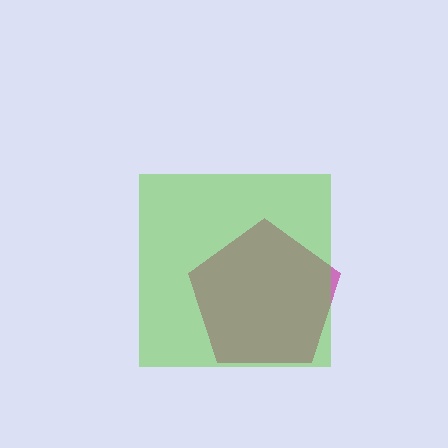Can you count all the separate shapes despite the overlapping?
Yes, there are 2 separate shapes.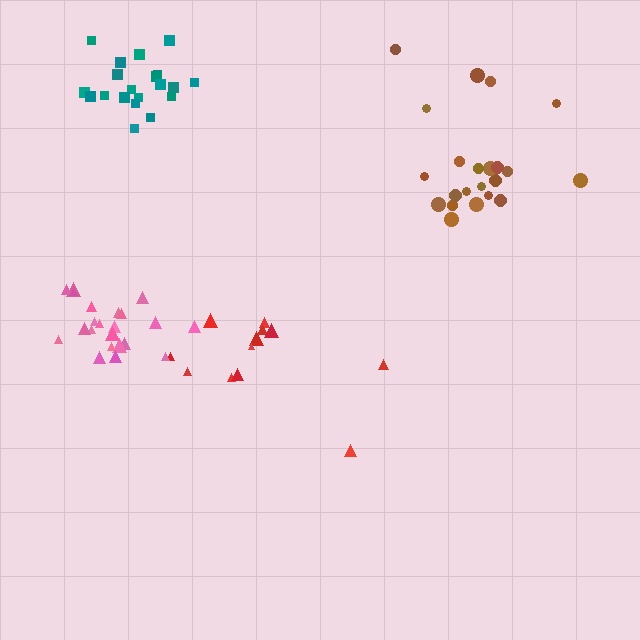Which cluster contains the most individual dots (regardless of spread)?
Brown (22).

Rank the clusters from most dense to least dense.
pink, teal, brown, red.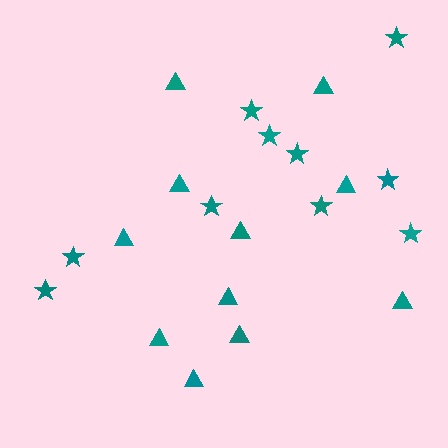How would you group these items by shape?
There are 2 groups: one group of triangles (11) and one group of stars (10).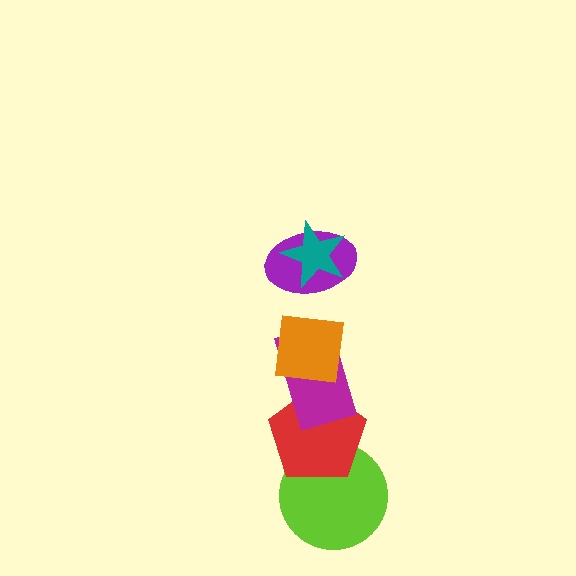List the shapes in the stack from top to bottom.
From top to bottom: the teal star, the purple ellipse, the orange square, the magenta rectangle, the red pentagon, the lime circle.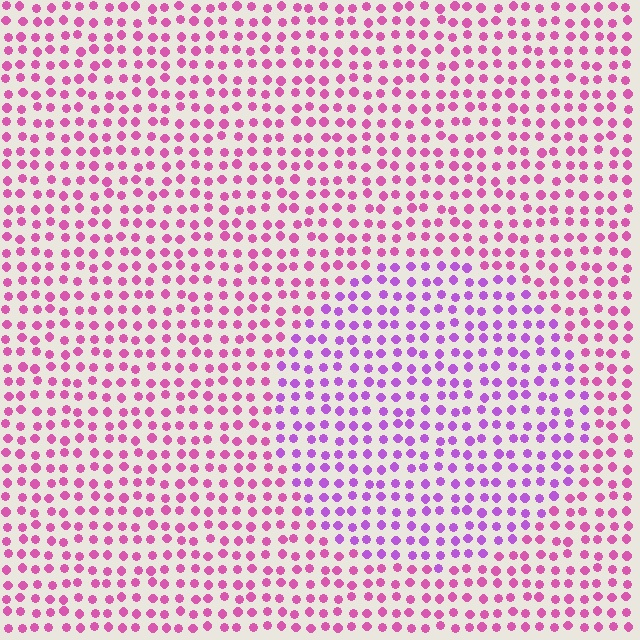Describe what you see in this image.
The image is filled with small pink elements in a uniform arrangement. A circle-shaped region is visible where the elements are tinted to a slightly different hue, forming a subtle color boundary.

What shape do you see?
I see a circle.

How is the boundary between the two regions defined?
The boundary is defined purely by a slight shift in hue (about 34 degrees). Spacing, size, and orientation are identical on both sides.